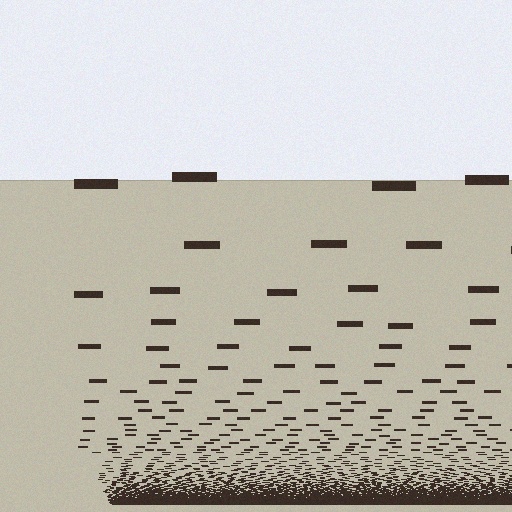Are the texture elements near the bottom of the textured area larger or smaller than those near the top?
Smaller. The gradient is inverted — elements near the bottom are smaller and denser.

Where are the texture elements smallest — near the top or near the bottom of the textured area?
Near the bottom.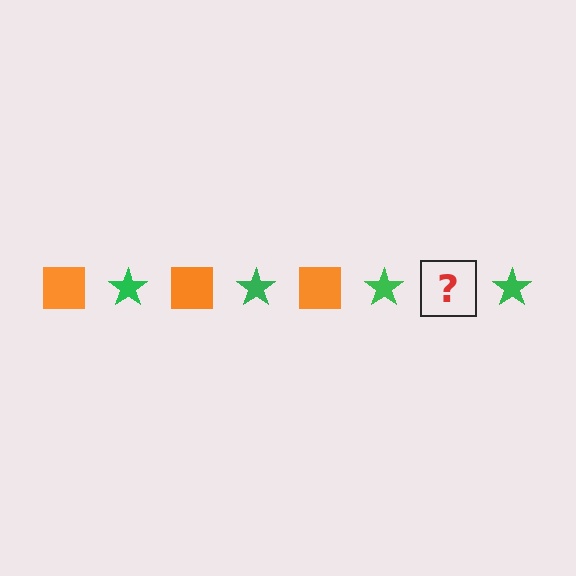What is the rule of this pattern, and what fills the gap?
The rule is that the pattern alternates between orange square and green star. The gap should be filled with an orange square.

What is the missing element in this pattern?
The missing element is an orange square.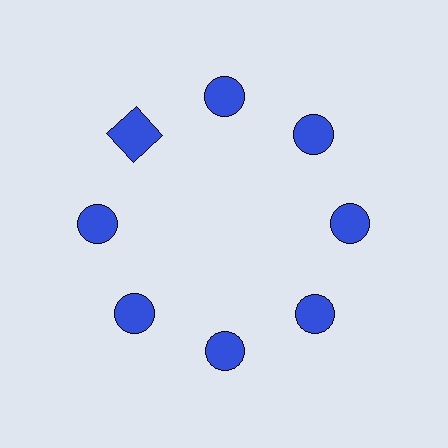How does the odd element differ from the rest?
It has a different shape: square instead of circle.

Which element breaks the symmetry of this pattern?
The blue square at roughly the 10 o'clock position breaks the symmetry. All other shapes are blue circles.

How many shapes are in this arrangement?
There are 8 shapes arranged in a ring pattern.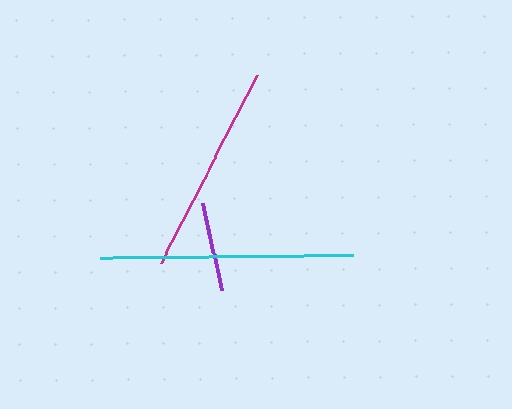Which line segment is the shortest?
The purple line is the shortest at approximately 90 pixels.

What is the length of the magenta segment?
The magenta segment is approximately 211 pixels long.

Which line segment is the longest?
The cyan line is the longest at approximately 253 pixels.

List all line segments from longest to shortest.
From longest to shortest: cyan, magenta, purple.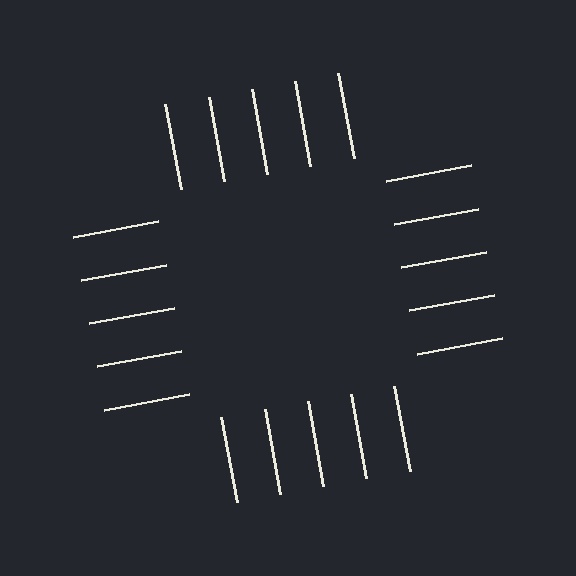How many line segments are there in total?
20 — 5 along each of the 4 edges.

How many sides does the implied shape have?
4 sides — the line-ends trace a square.